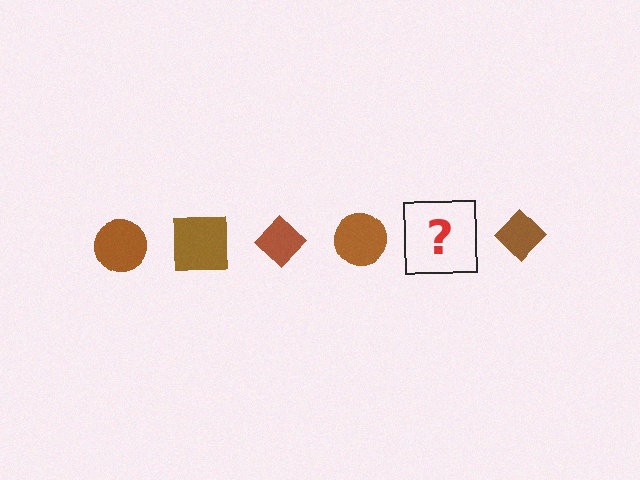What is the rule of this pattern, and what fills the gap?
The rule is that the pattern cycles through circle, square, diamond shapes in brown. The gap should be filled with a brown square.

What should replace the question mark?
The question mark should be replaced with a brown square.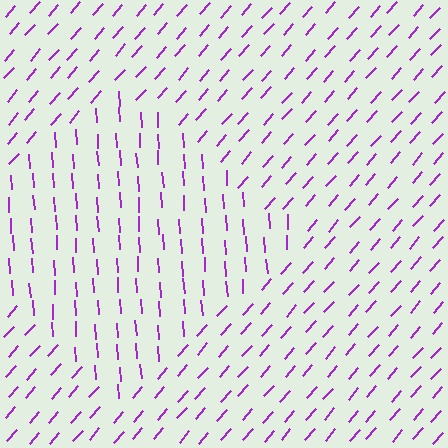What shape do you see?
I see a diamond.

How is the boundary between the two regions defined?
The boundary is defined purely by a change in line orientation (approximately 45 degrees difference). All lines are the same color and thickness.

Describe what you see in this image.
The image is filled with small purple line segments. A diamond region in the image has lines oriented differently from the surrounding lines, creating a visible texture boundary.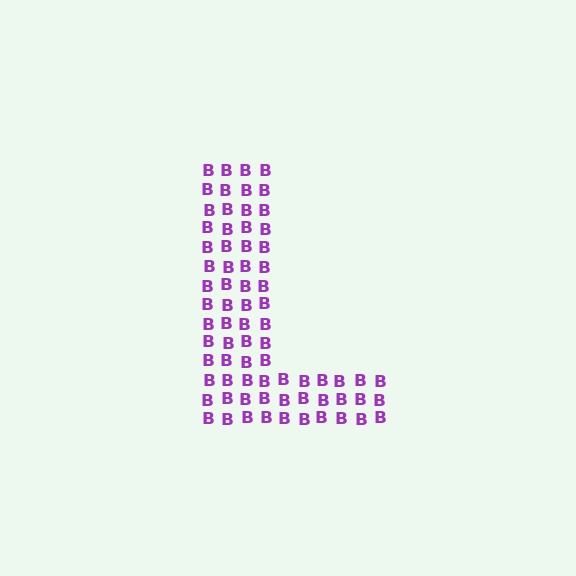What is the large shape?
The large shape is the letter L.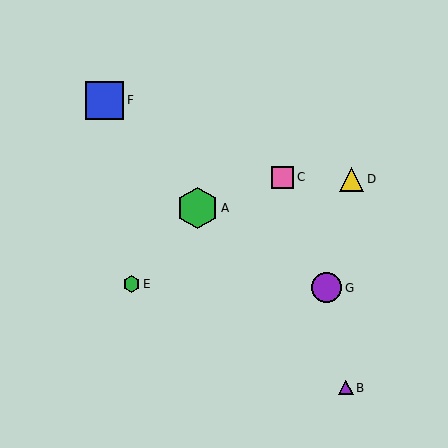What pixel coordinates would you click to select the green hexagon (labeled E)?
Click at (132, 284) to select the green hexagon E.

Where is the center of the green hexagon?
The center of the green hexagon is at (132, 284).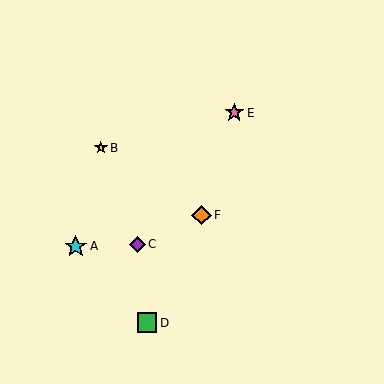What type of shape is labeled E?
Shape E is a pink star.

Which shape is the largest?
The cyan star (labeled A) is the largest.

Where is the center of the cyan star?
The center of the cyan star is at (76, 246).